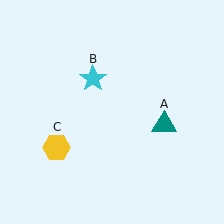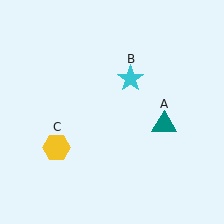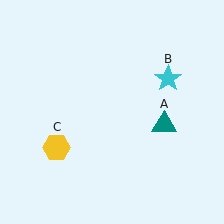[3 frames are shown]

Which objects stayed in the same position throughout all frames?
Teal triangle (object A) and yellow hexagon (object C) remained stationary.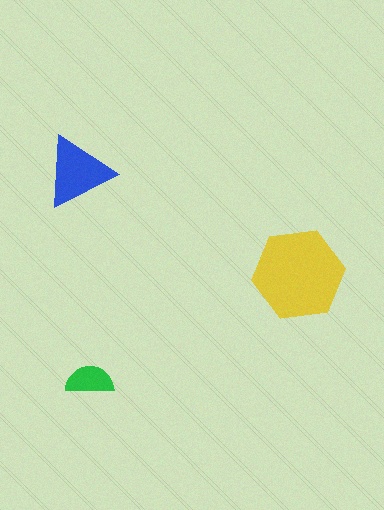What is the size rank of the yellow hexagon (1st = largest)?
1st.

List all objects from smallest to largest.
The green semicircle, the blue triangle, the yellow hexagon.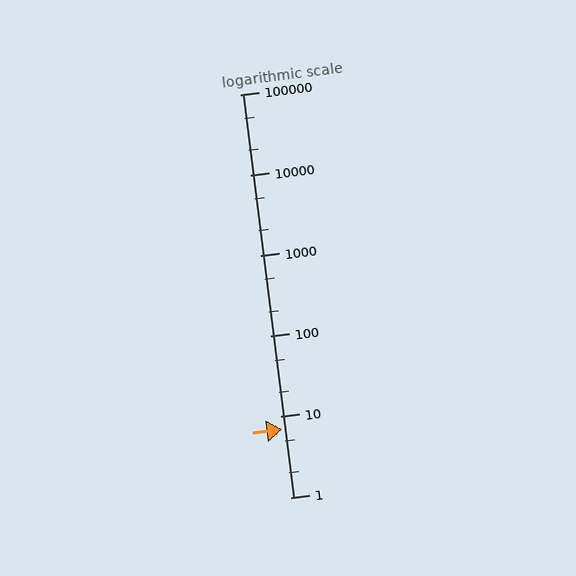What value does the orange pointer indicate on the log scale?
The pointer indicates approximately 7.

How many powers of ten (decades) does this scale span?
The scale spans 5 decades, from 1 to 100000.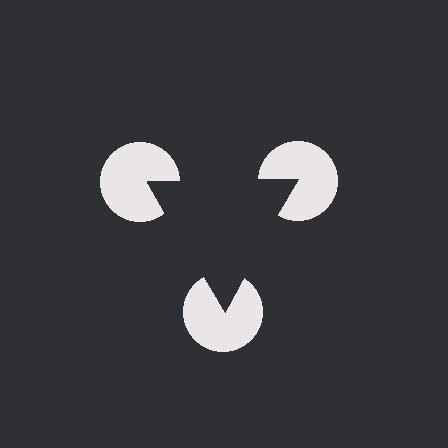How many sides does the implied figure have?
3 sides.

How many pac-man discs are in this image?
There are 3 — one at each vertex of the illusory triangle.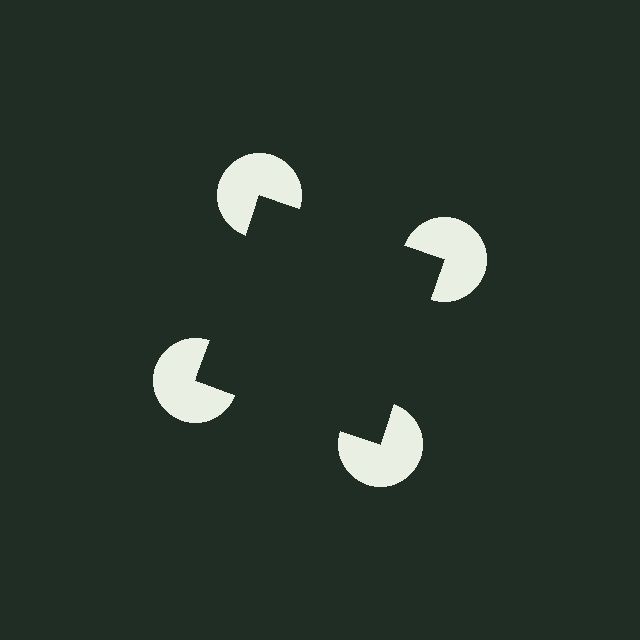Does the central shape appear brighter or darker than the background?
It typically appears slightly darker than the background, even though no actual brightness change is drawn.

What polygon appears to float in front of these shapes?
An illusory square — its edges are inferred from the aligned wedge cuts in the pac-man discs, not physically drawn.